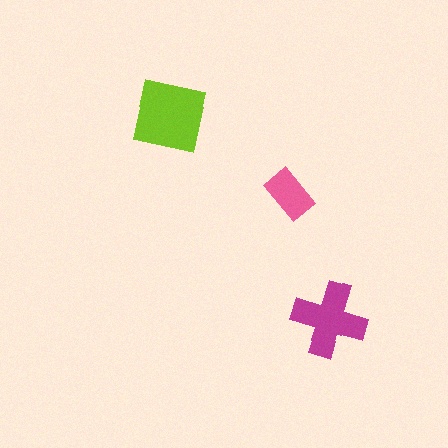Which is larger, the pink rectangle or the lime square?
The lime square.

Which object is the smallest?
The pink rectangle.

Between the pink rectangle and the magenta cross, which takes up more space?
The magenta cross.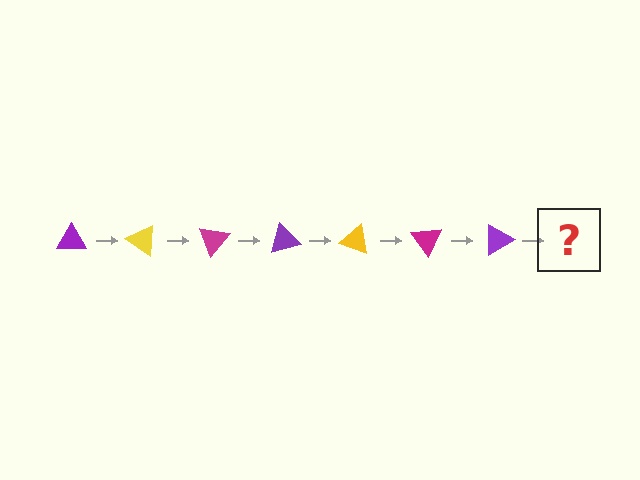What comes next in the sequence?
The next element should be a yellow triangle, rotated 245 degrees from the start.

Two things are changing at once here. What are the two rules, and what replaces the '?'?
The two rules are that it rotates 35 degrees each step and the color cycles through purple, yellow, and magenta. The '?' should be a yellow triangle, rotated 245 degrees from the start.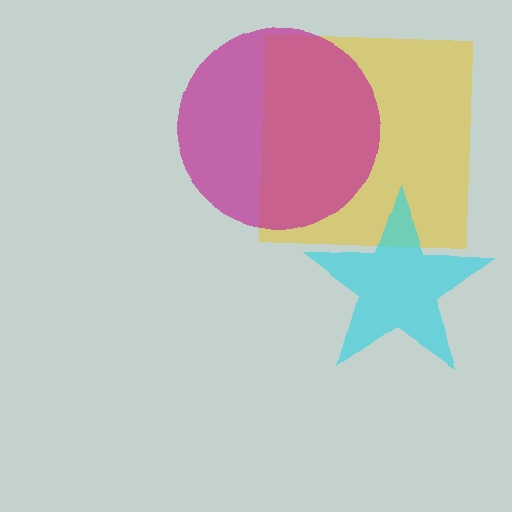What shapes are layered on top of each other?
The layered shapes are: a yellow square, a magenta circle, a cyan star.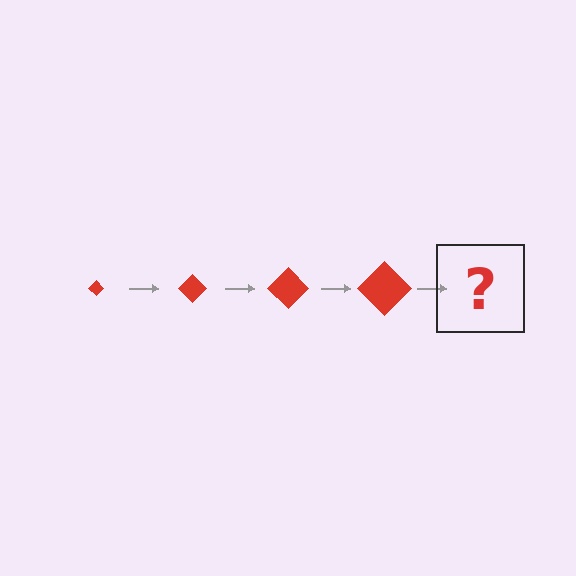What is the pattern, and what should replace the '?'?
The pattern is that the diamond gets progressively larger each step. The '?' should be a red diamond, larger than the previous one.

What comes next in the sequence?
The next element should be a red diamond, larger than the previous one.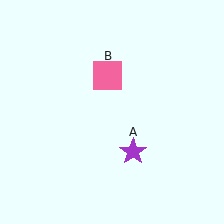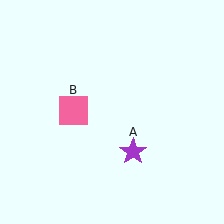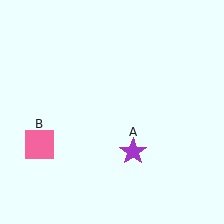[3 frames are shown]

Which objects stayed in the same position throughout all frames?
Purple star (object A) remained stationary.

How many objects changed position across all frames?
1 object changed position: pink square (object B).